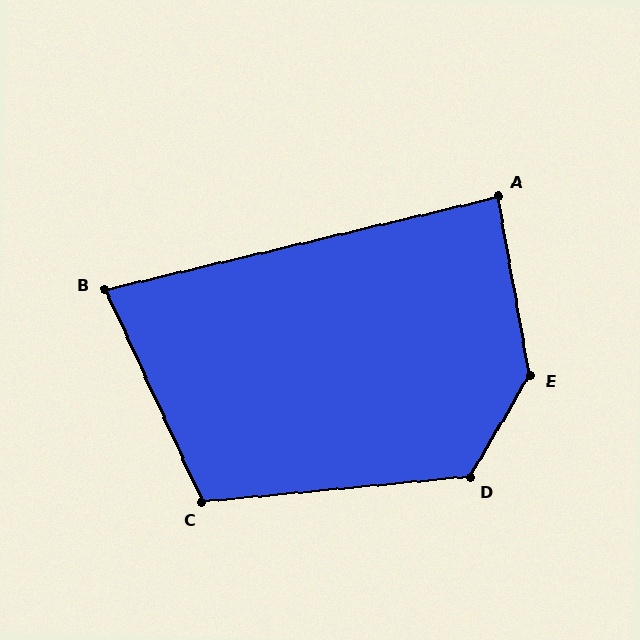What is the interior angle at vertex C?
Approximately 109 degrees (obtuse).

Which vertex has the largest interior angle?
E, at approximately 139 degrees.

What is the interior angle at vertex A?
Approximately 87 degrees (approximately right).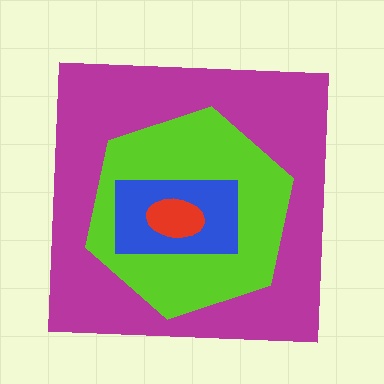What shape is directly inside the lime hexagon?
The blue rectangle.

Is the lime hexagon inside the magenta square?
Yes.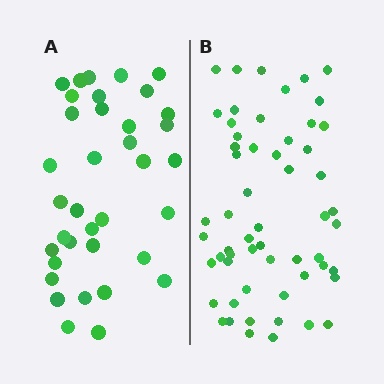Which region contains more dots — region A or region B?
Region B (the right region) has more dots.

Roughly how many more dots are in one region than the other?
Region B has approximately 20 more dots than region A.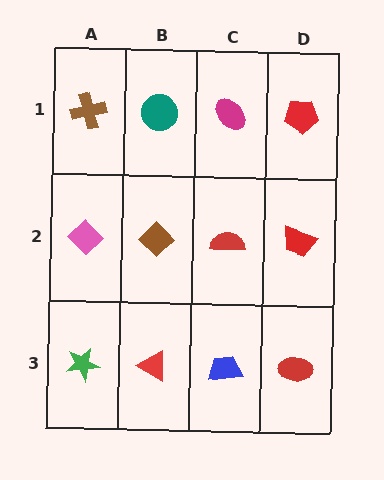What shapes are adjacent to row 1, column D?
A red trapezoid (row 2, column D), a magenta ellipse (row 1, column C).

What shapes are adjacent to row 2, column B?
A teal circle (row 1, column B), a red triangle (row 3, column B), a pink diamond (row 2, column A), a red semicircle (row 2, column C).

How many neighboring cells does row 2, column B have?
4.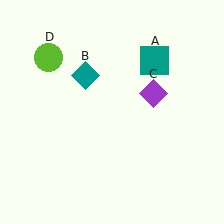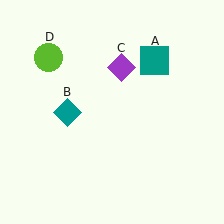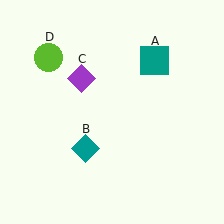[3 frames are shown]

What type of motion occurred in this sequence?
The teal diamond (object B), purple diamond (object C) rotated counterclockwise around the center of the scene.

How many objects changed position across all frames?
2 objects changed position: teal diamond (object B), purple diamond (object C).